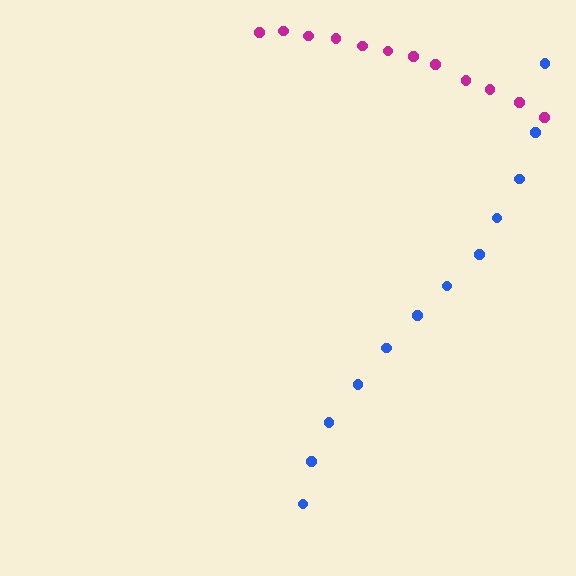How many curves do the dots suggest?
There are 2 distinct paths.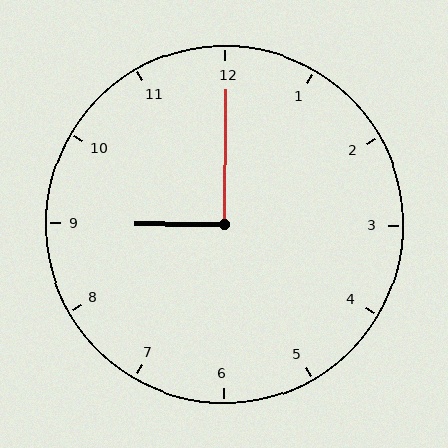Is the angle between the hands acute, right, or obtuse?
It is right.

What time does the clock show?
9:00.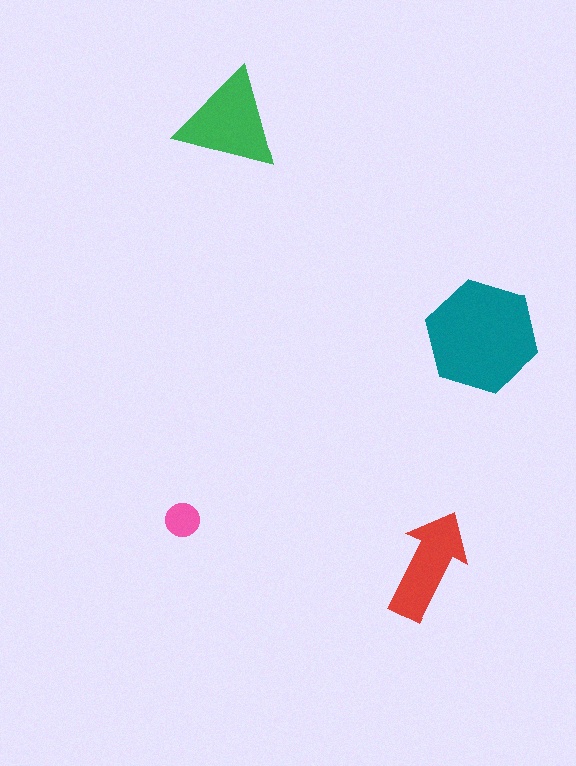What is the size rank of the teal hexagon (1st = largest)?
1st.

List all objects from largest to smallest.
The teal hexagon, the green triangle, the red arrow, the pink circle.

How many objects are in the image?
There are 4 objects in the image.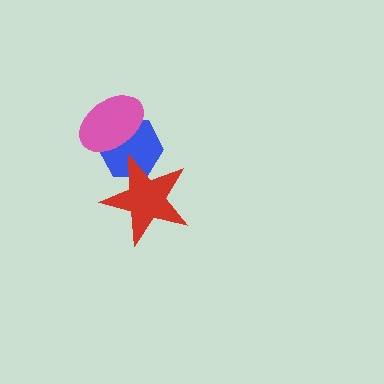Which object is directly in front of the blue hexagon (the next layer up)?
The red star is directly in front of the blue hexagon.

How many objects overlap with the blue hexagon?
2 objects overlap with the blue hexagon.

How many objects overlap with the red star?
1 object overlaps with the red star.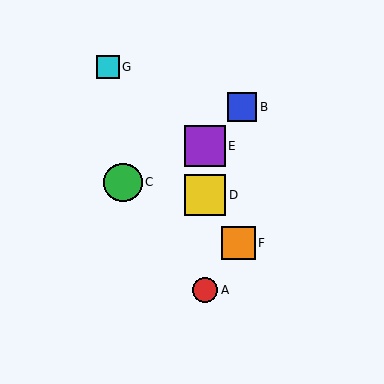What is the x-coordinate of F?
Object F is at x≈238.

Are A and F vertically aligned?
No, A is at x≈205 and F is at x≈238.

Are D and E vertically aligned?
Yes, both are at x≈205.